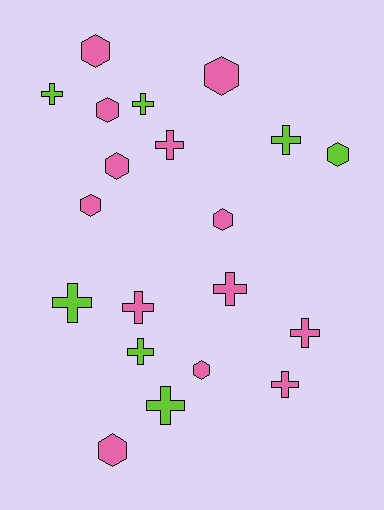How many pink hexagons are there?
There are 8 pink hexagons.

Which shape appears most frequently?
Cross, with 11 objects.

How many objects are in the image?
There are 20 objects.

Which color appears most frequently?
Pink, with 13 objects.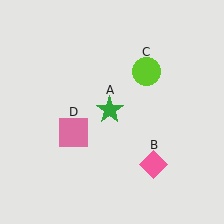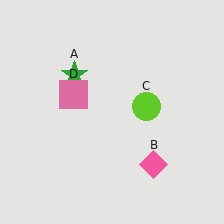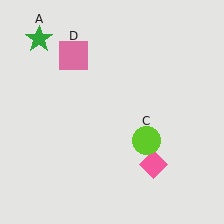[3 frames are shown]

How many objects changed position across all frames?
3 objects changed position: green star (object A), lime circle (object C), pink square (object D).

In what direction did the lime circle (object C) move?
The lime circle (object C) moved down.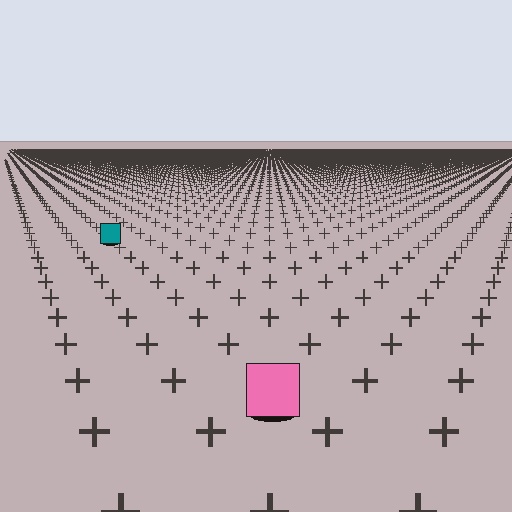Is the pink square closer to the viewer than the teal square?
Yes. The pink square is closer — you can tell from the texture gradient: the ground texture is coarser near it.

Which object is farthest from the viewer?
The teal square is farthest from the viewer. It appears smaller and the ground texture around it is denser.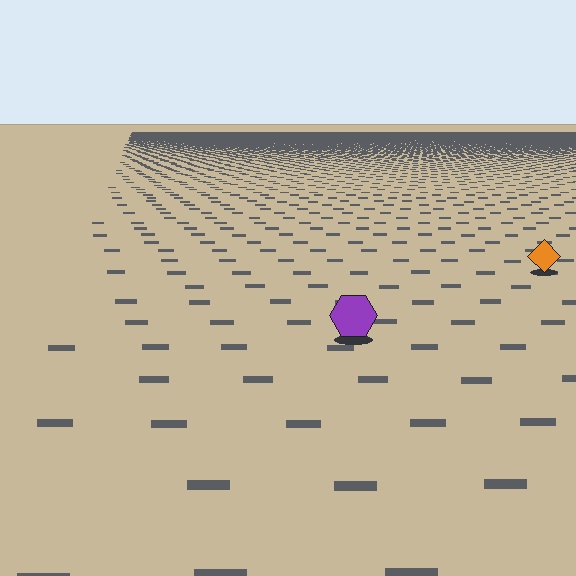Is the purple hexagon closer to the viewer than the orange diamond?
Yes. The purple hexagon is closer — you can tell from the texture gradient: the ground texture is coarser near it.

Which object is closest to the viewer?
The purple hexagon is closest. The texture marks near it are larger and more spread out.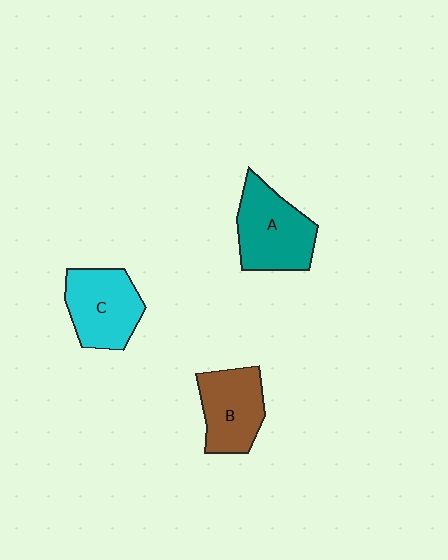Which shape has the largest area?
Shape A (teal).